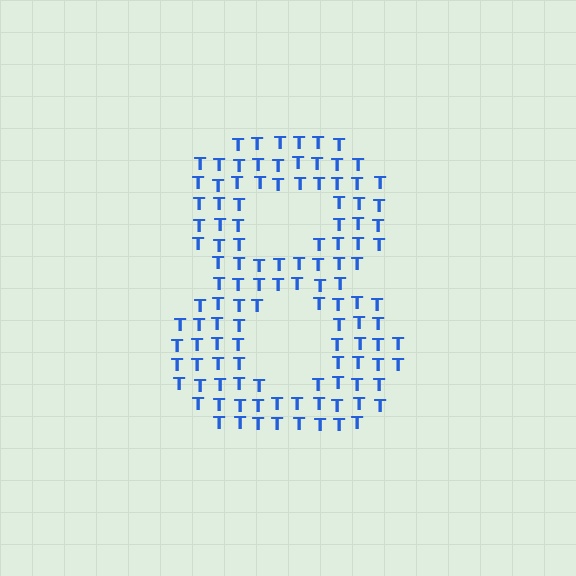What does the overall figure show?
The overall figure shows the digit 8.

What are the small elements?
The small elements are letter T's.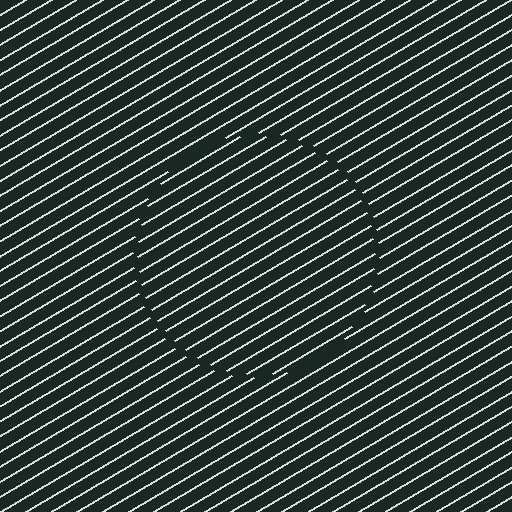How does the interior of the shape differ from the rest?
The interior of the shape contains the same grating, shifted by half a period — the contour is defined by the phase discontinuity where line-ends from the inner and outer gratings abut.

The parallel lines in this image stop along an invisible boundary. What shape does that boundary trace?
An illusory circle. The interior of the shape contains the same grating, shifted by half a period — the contour is defined by the phase discontinuity where line-ends from the inner and outer gratings abut.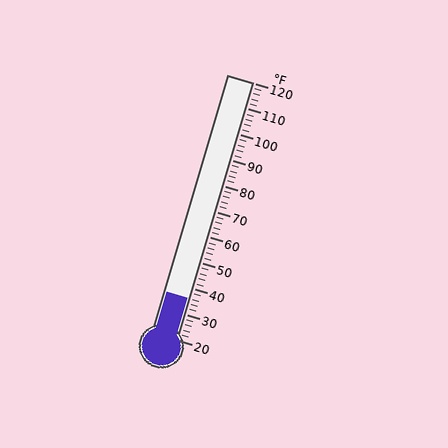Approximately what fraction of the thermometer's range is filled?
The thermometer is filled to approximately 15% of its range.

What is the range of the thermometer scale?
The thermometer scale ranges from 20°F to 120°F.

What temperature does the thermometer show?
The thermometer shows approximately 36°F.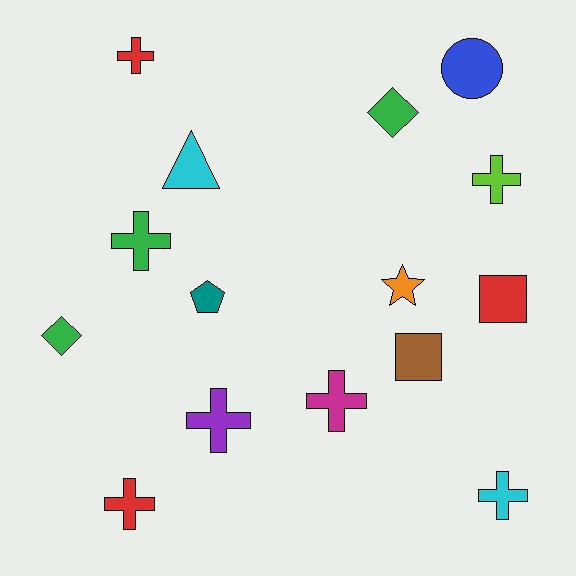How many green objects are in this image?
There are 3 green objects.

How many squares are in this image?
There are 2 squares.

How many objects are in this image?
There are 15 objects.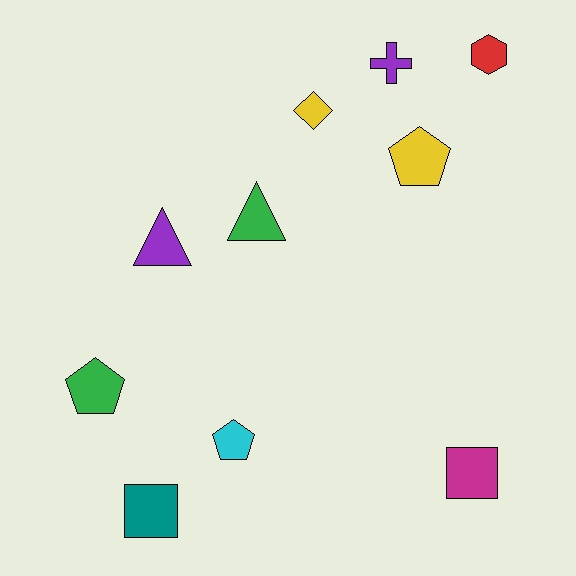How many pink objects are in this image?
There are no pink objects.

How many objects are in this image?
There are 10 objects.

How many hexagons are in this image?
There is 1 hexagon.